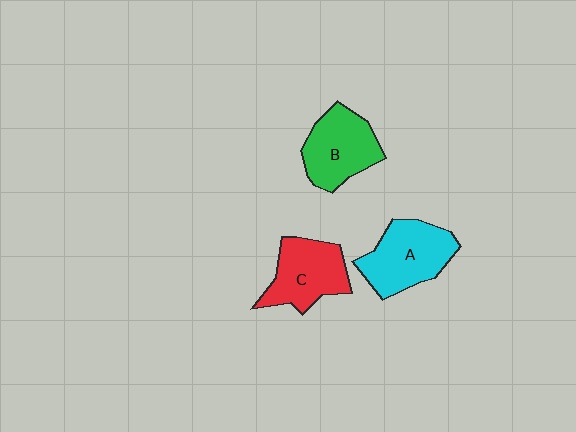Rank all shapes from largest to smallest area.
From largest to smallest: A (cyan), B (green), C (red).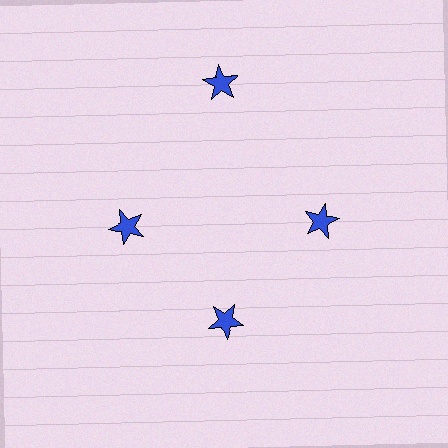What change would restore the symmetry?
The symmetry would be restored by moving it inward, back onto the ring so that all 4 stars sit at equal angles and equal distance from the center.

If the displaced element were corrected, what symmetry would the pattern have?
It would have 4-fold rotational symmetry — the pattern would map onto itself every 90 degrees.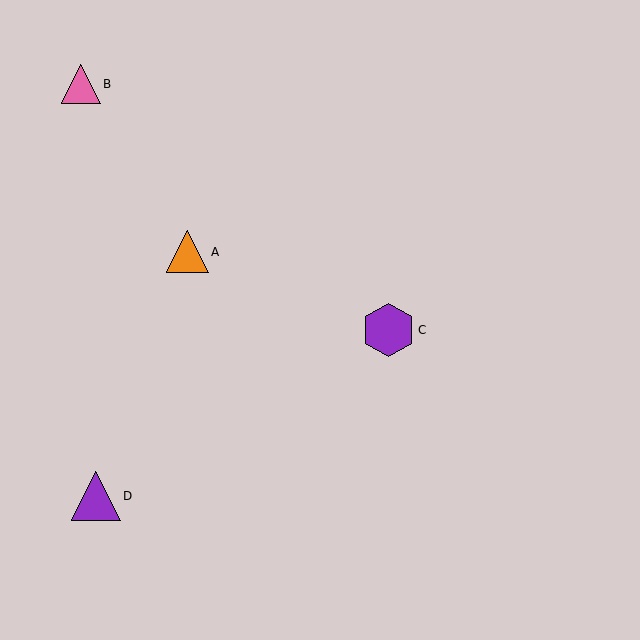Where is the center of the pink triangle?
The center of the pink triangle is at (81, 84).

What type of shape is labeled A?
Shape A is an orange triangle.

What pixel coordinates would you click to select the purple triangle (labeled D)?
Click at (96, 496) to select the purple triangle D.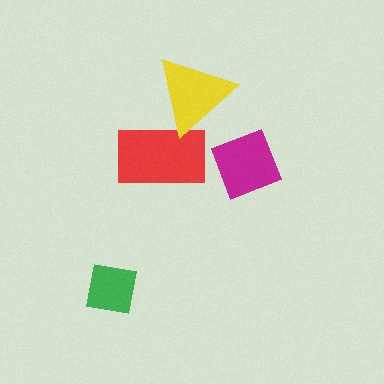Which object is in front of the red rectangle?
The yellow triangle is in front of the red rectangle.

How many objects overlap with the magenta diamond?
0 objects overlap with the magenta diamond.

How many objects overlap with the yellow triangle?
1 object overlaps with the yellow triangle.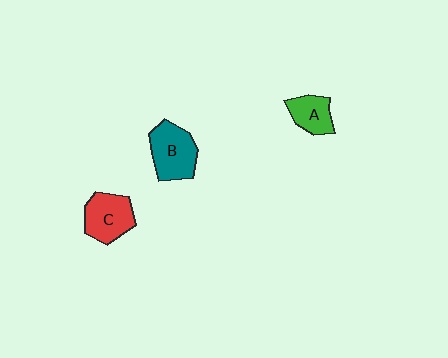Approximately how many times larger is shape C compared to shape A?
Approximately 1.4 times.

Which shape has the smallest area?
Shape A (green).